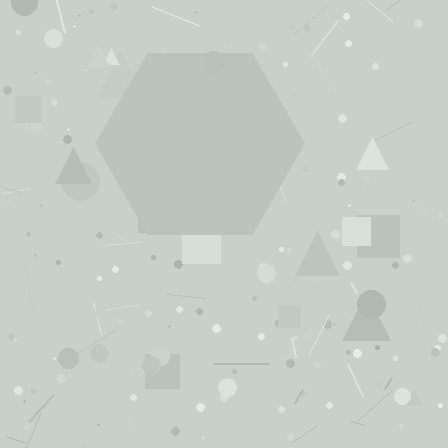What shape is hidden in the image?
A hexagon is hidden in the image.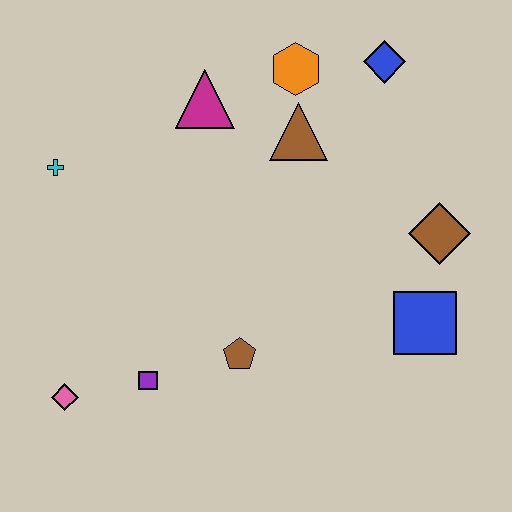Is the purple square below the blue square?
Yes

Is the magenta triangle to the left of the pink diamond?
No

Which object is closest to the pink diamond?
The purple square is closest to the pink diamond.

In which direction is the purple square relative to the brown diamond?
The purple square is to the left of the brown diamond.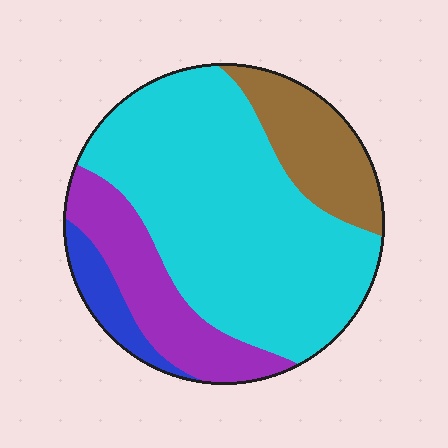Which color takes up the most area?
Cyan, at roughly 60%.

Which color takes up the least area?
Blue, at roughly 5%.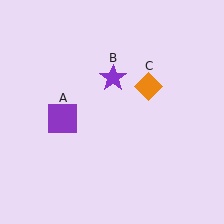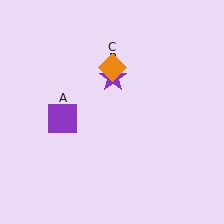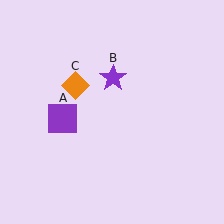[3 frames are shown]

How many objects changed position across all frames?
1 object changed position: orange diamond (object C).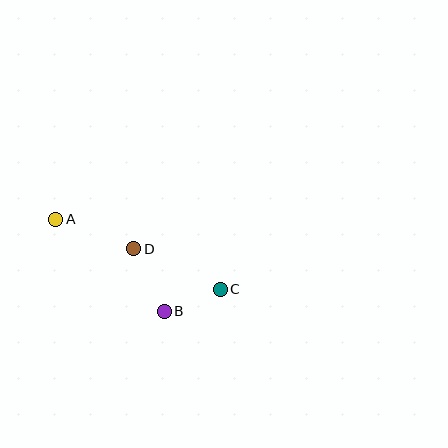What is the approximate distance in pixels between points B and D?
The distance between B and D is approximately 70 pixels.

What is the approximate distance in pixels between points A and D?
The distance between A and D is approximately 83 pixels.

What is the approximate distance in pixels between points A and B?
The distance between A and B is approximately 142 pixels.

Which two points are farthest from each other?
Points A and C are farthest from each other.